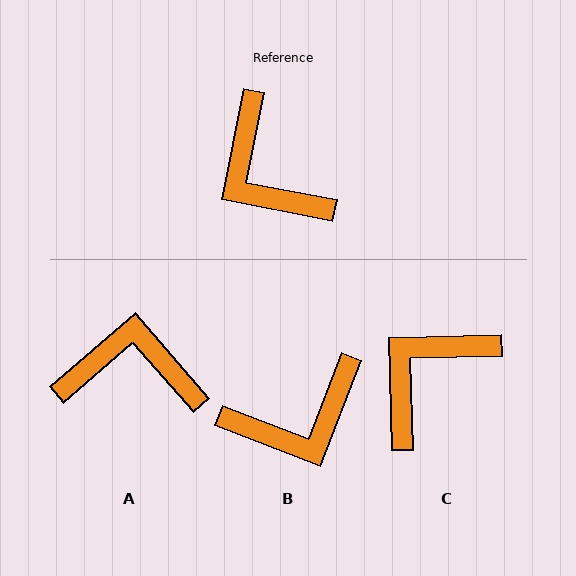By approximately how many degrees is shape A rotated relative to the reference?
Approximately 128 degrees clockwise.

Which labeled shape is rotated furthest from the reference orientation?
A, about 128 degrees away.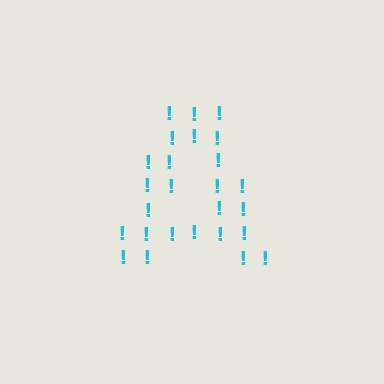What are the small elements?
The small elements are exclamation marks.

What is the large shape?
The large shape is the letter A.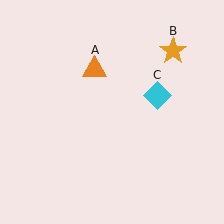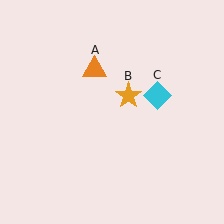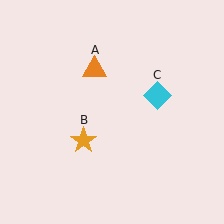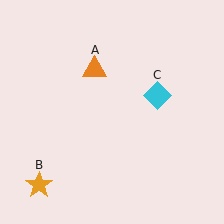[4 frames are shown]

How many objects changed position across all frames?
1 object changed position: orange star (object B).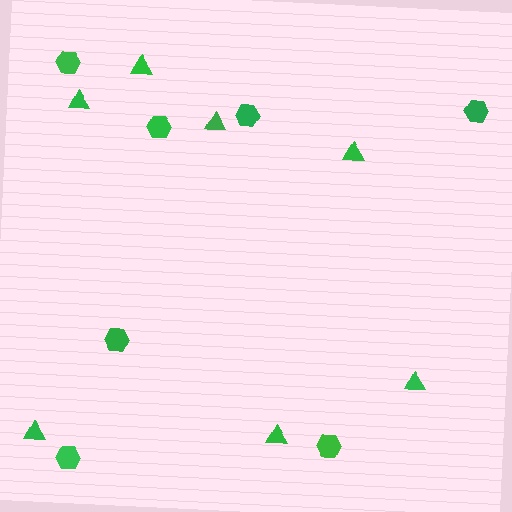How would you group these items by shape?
There are 2 groups: one group of hexagons (7) and one group of triangles (7).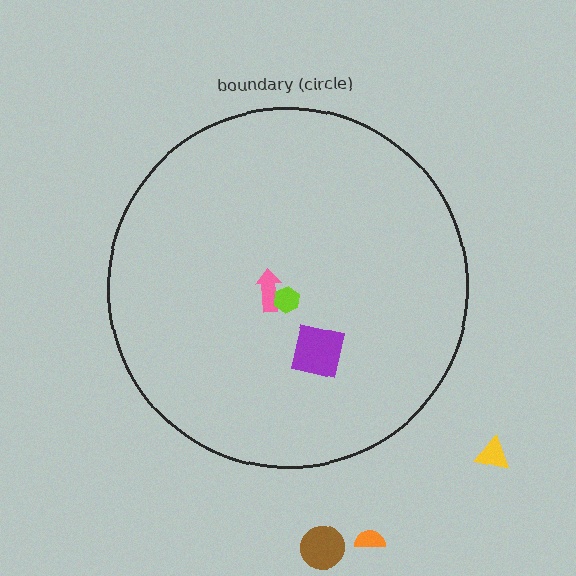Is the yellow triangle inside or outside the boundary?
Outside.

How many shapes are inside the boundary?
3 inside, 3 outside.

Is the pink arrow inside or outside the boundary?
Inside.